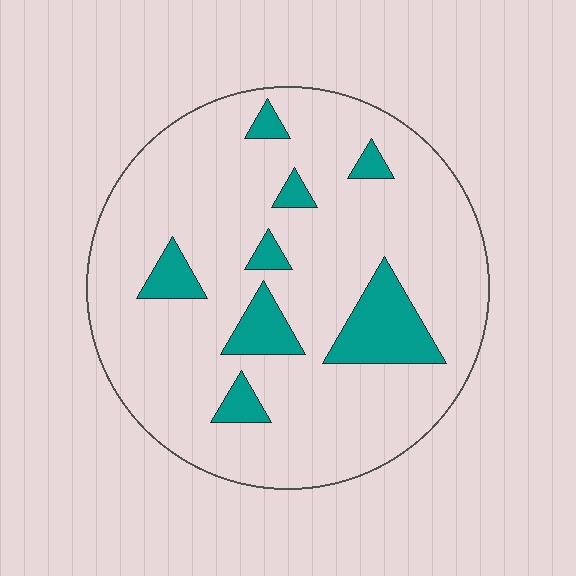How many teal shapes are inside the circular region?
8.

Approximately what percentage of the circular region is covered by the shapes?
Approximately 15%.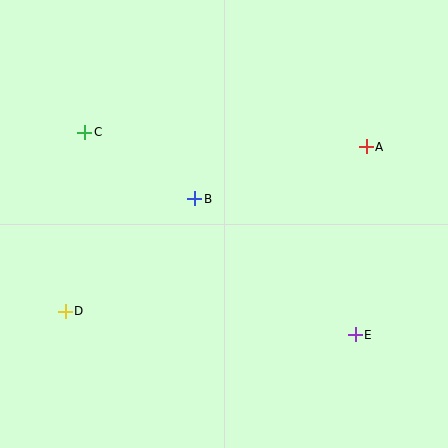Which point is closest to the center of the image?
Point B at (195, 199) is closest to the center.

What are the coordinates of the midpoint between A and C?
The midpoint between A and C is at (226, 139).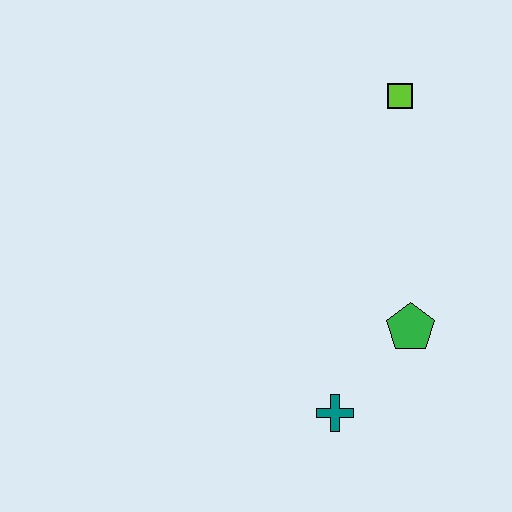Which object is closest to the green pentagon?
The teal cross is closest to the green pentagon.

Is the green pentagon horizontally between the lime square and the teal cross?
No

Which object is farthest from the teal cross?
The lime square is farthest from the teal cross.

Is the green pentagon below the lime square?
Yes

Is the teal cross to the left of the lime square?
Yes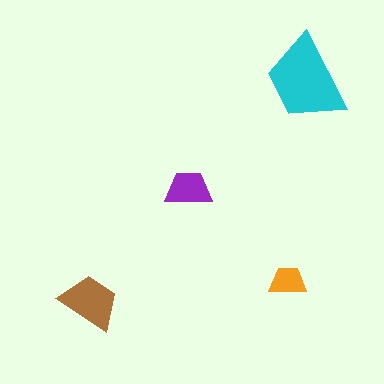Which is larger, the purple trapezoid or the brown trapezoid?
The brown one.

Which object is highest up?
The cyan trapezoid is topmost.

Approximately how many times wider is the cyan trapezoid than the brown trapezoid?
About 1.5 times wider.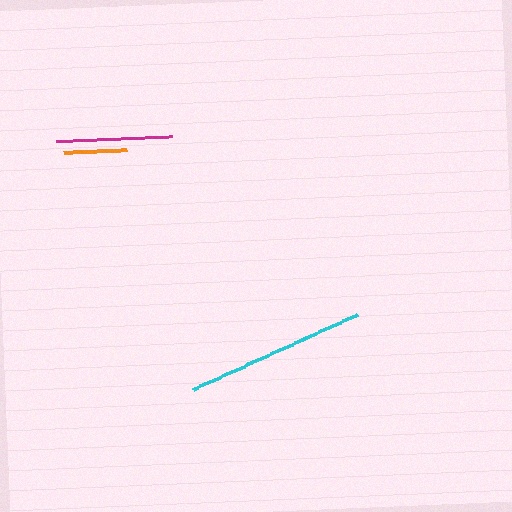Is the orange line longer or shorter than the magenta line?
The magenta line is longer than the orange line.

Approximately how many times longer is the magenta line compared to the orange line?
The magenta line is approximately 1.8 times the length of the orange line.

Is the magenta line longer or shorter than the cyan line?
The cyan line is longer than the magenta line.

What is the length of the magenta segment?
The magenta segment is approximately 117 pixels long.